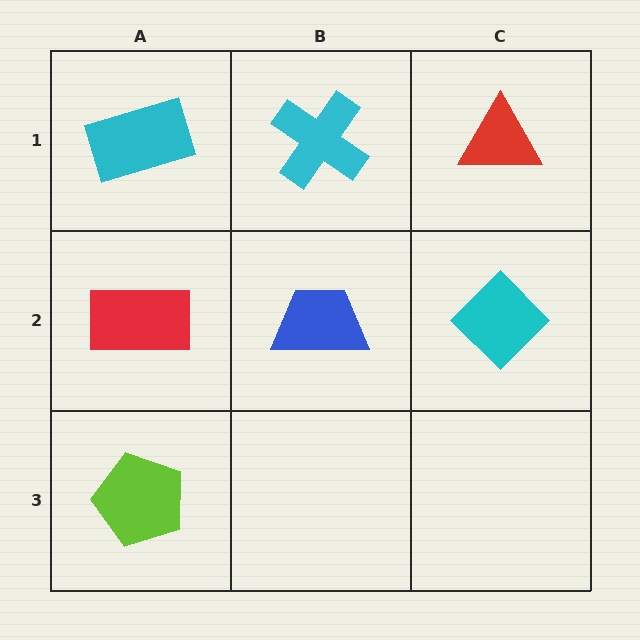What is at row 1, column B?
A cyan cross.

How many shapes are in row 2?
3 shapes.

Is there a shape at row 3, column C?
No, that cell is empty.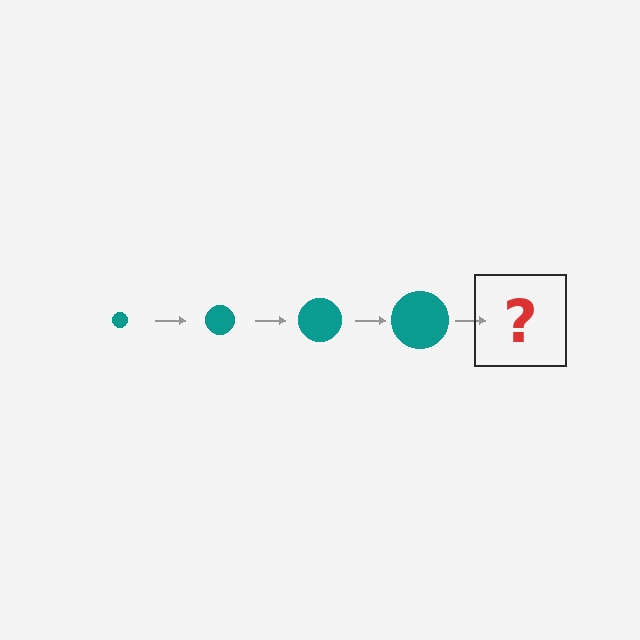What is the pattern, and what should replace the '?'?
The pattern is that the circle gets progressively larger each step. The '?' should be a teal circle, larger than the previous one.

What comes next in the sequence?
The next element should be a teal circle, larger than the previous one.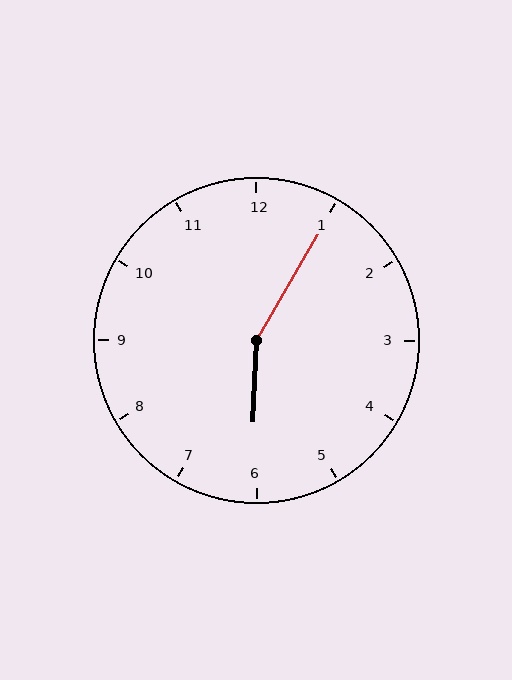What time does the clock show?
6:05.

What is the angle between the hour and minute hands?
Approximately 152 degrees.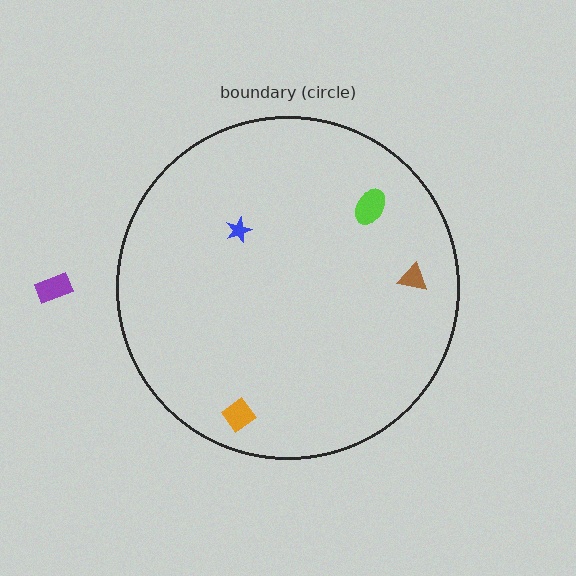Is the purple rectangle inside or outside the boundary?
Outside.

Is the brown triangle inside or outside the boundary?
Inside.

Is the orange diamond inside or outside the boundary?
Inside.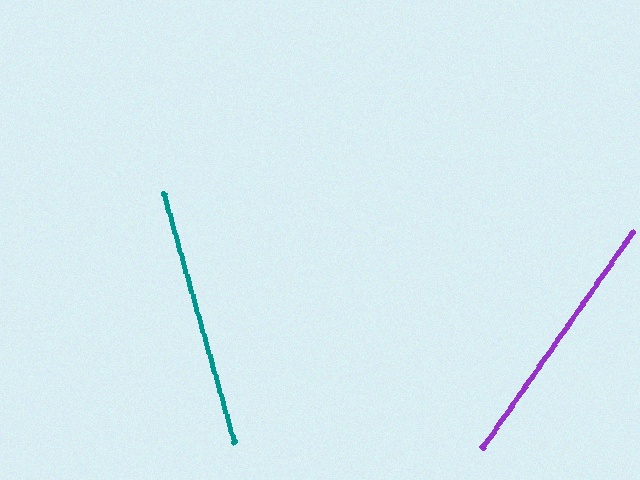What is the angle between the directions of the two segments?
Approximately 51 degrees.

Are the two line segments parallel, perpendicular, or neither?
Neither parallel nor perpendicular — they differ by about 51°.